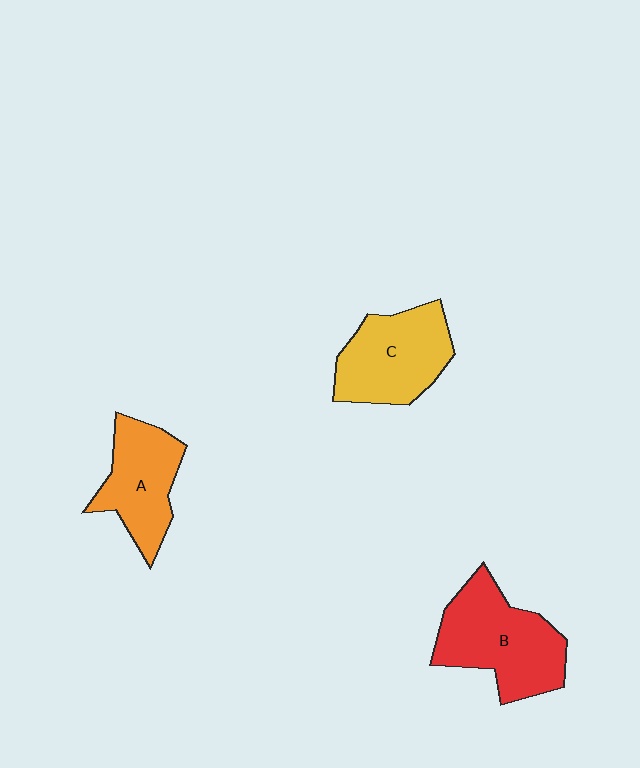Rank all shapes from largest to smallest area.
From largest to smallest: B (red), C (yellow), A (orange).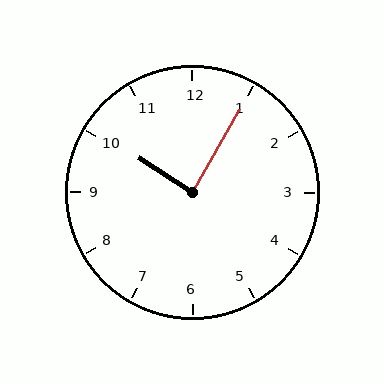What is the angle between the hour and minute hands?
Approximately 88 degrees.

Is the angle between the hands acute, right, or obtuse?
It is right.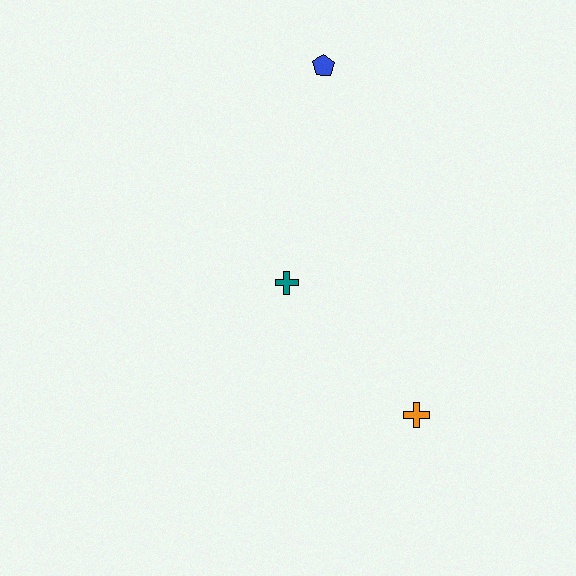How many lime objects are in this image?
There are no lime objects.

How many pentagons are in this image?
There is 1 pentagon.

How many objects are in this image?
There are 3 objects.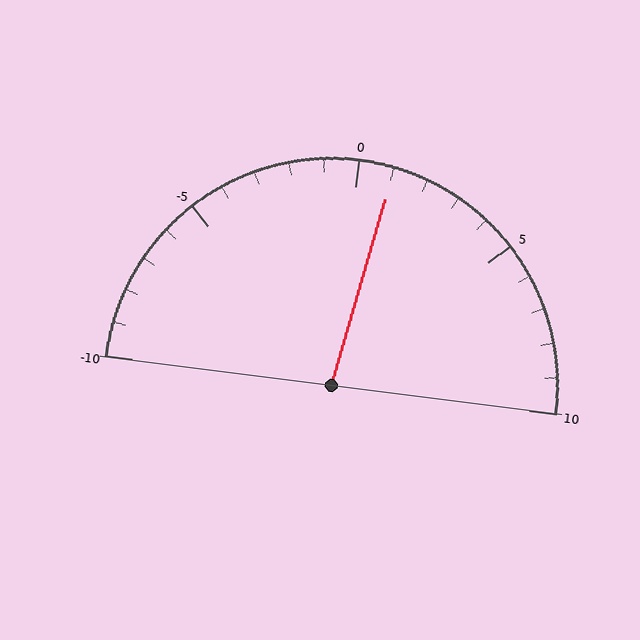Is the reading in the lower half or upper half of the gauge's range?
The reading is in the upper half of the range (-10 to 10).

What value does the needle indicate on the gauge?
The needle indicates approximately 1.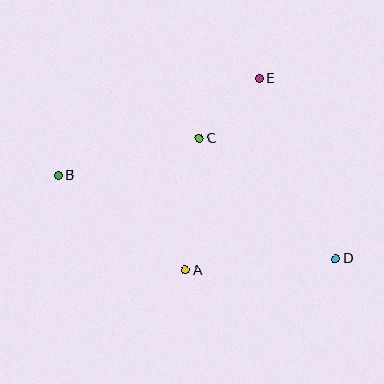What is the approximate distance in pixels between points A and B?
The distance between A and B is approximately 159 pixels.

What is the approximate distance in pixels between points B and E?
The distance between B and E is approximately 223 pixels.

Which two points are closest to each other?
Points C and E are closest to each other.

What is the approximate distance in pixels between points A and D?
The distance between A and D is approximately 151 pixels.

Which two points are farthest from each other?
Points B and D are farthest from each other.